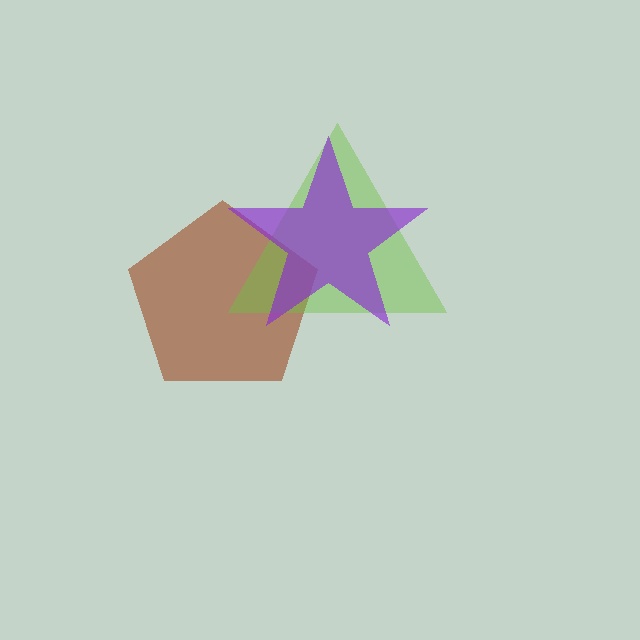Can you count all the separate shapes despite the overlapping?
Yes, there are 3 separate shapes.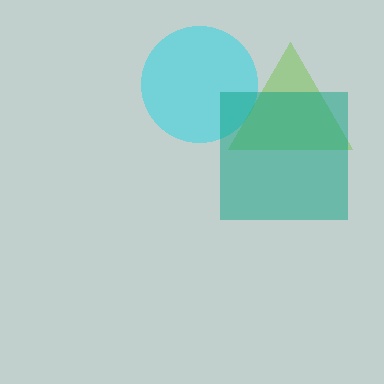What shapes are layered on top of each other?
The layered shapes are: a cyan circle, a lime triangle, a teal square.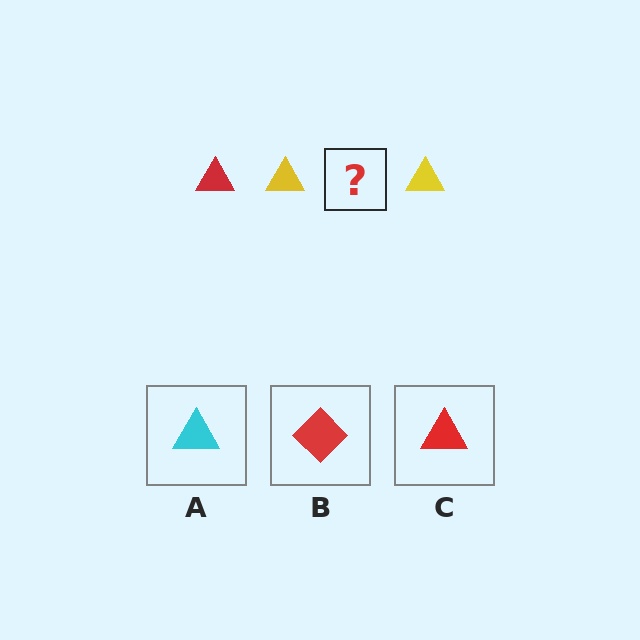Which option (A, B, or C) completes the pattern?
C.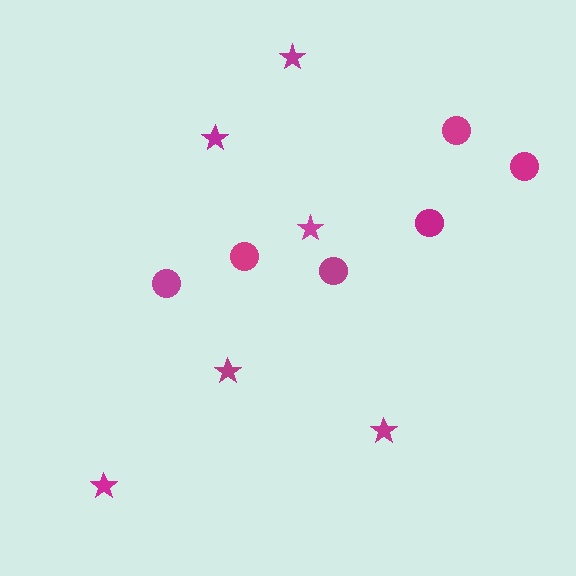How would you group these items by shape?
There are 2 groups: one group of stars (6) and one group of circles (6).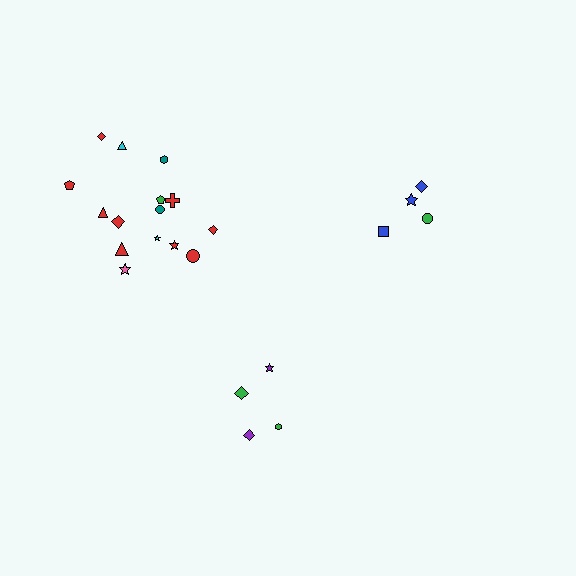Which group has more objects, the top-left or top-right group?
The top-left group.